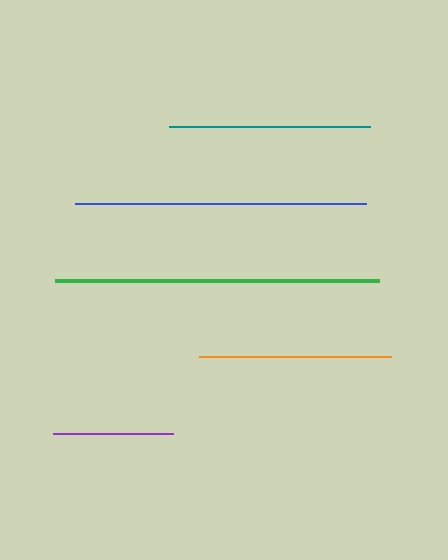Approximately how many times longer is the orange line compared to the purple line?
The orange line is approximately 1.6 times the length of the purple line.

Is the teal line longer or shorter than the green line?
The green line is longer than the teal line.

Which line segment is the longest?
The green line is the longest at approximately 324 pixels.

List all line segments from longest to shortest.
From longest to shortest: green, blue, teal, orange, purple.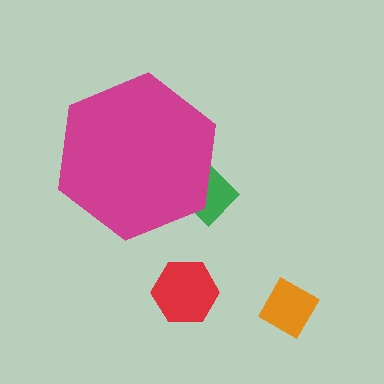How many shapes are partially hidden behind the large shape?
1 shape is partially hidden.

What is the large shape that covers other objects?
A magenta hexagon.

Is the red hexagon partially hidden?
No, the red hexagon is fully visible.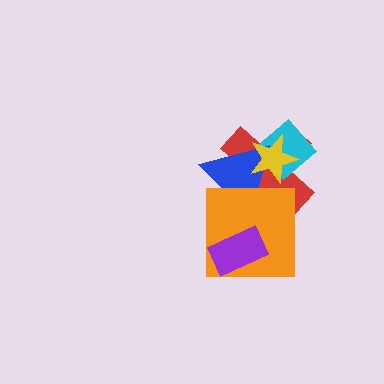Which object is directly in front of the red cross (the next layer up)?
The cyan diamond is directly in front of the red cross.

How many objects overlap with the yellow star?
3 objects overlap with the yellow star.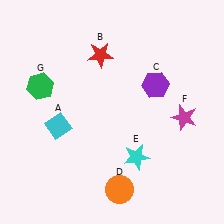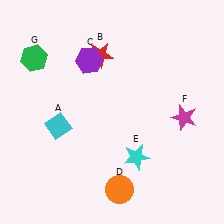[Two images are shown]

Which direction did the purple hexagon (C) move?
The purple hexagon (C) moved left.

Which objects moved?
The objects that moved are: the purple hexagon (C), the green hexagon (G).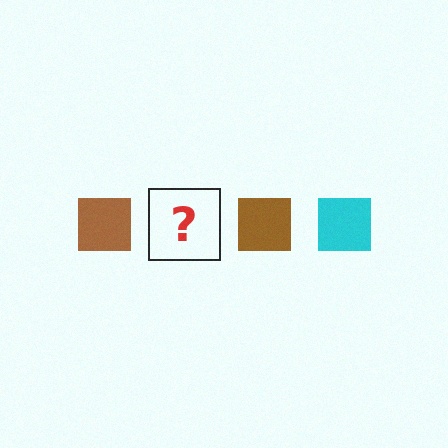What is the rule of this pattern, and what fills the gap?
The rule is that the pattern cycles through brown, cyan squares. The gap should be filled with a cyan square.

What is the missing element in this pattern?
The missing element is a cyan square.